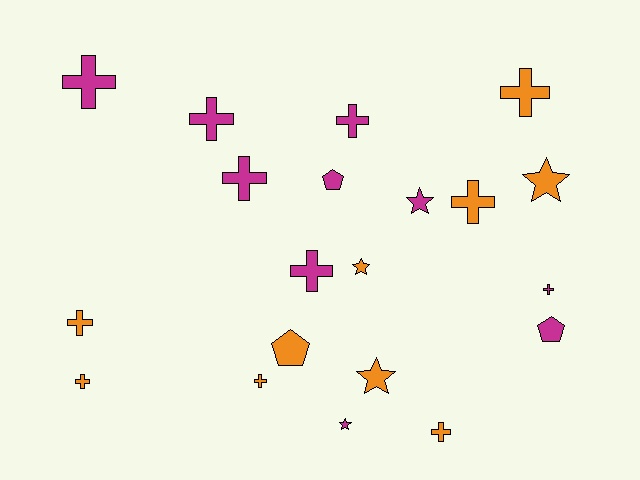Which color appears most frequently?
Orange, with 10 objects.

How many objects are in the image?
There are 20 objects.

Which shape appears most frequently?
Cross, with 12 objects.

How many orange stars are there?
There are 3 orange stars.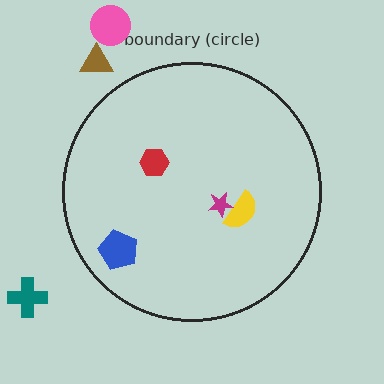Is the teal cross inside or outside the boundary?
Outside.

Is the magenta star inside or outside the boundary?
Inside.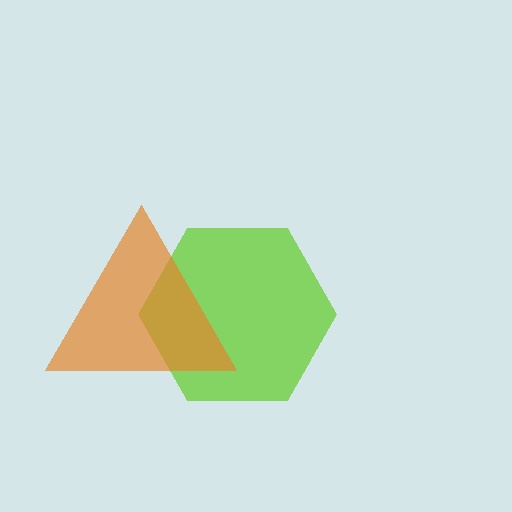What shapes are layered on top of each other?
The layered shapes are: a lime hexagon, an orange triangle.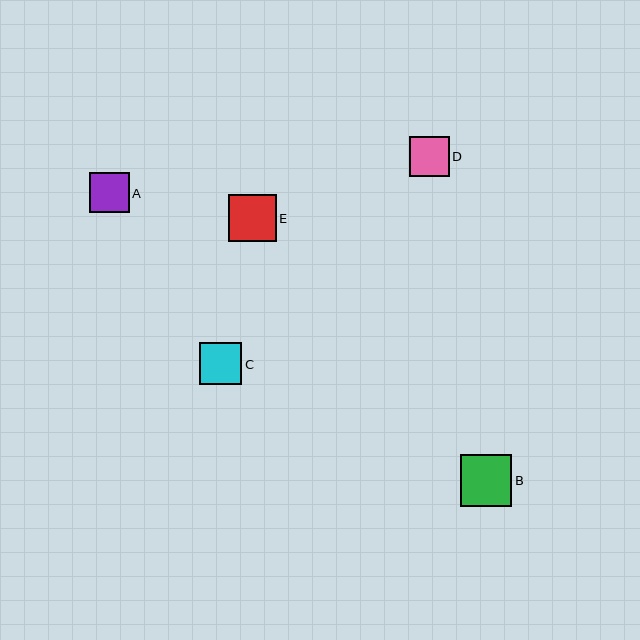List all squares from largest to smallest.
From largest to smallest: B, E, C, D, A.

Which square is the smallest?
Square A is the smallest with a size of approximately 40 pixels.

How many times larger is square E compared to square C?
Square E is approximately 1.1 times the size of square C.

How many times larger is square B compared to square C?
Square B is approximately 1.2 times the size of square C.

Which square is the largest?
Square B is the largest with a size of approximately 52 pixels.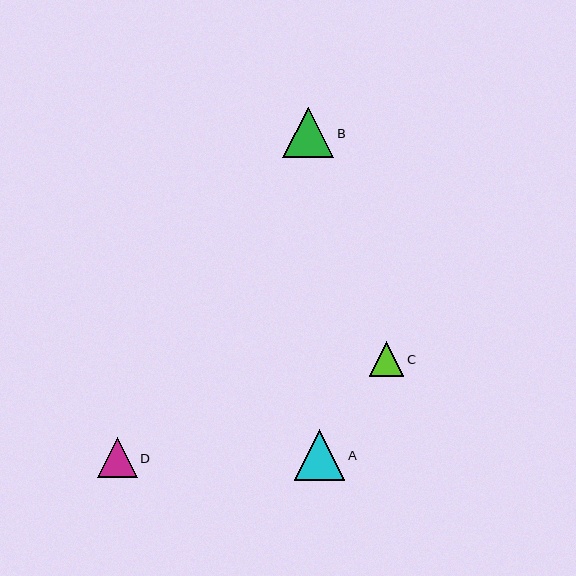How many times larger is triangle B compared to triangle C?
Triangle B is approximately 1.5 times the size of triangle C.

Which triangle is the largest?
Triangle B is the largest with a size of approximately 51 pixels.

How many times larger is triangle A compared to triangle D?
Triangle A is approximately 1.3 times the size of triangle D.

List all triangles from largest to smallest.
From largest to smallest: B, A, D, C.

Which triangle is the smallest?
Triangle C is the smallest with a size of approximately 34 pixels.